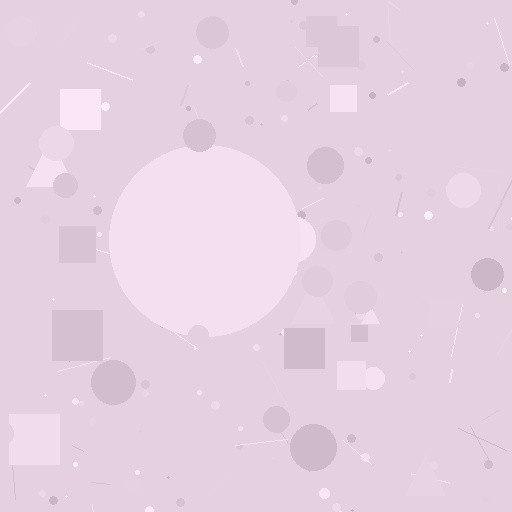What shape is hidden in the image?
A circle is hidden in the image.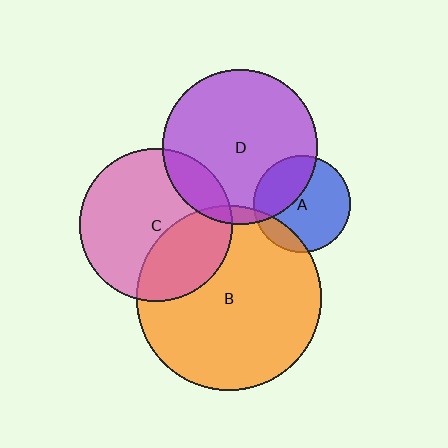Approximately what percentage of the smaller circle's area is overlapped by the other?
Approximately 35%.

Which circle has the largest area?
Circle B (orange).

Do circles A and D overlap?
Yes.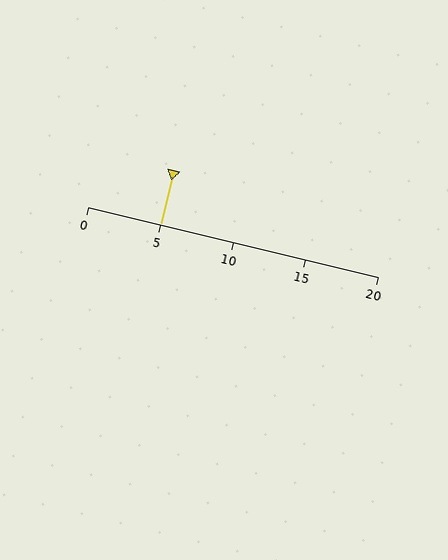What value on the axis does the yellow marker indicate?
The marker indicates approximately 5.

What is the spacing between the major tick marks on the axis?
The major ticks are spaced 5 apart.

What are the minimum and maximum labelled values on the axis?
The axis runs from 0 to 20.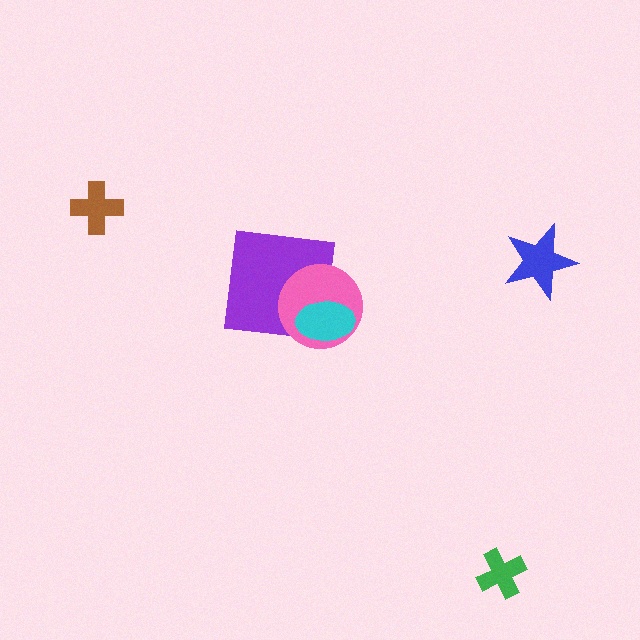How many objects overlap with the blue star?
0 objects overlap with the blue star.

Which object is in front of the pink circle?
The cyan ellipse is in front of the pink circle.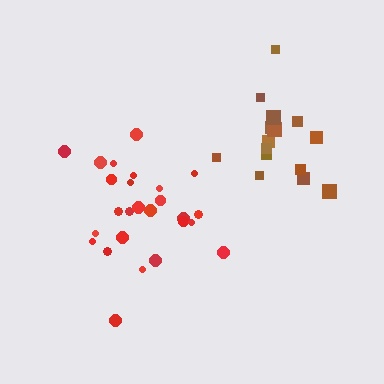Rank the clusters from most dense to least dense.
brown, red.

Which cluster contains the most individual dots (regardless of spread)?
Red (26).